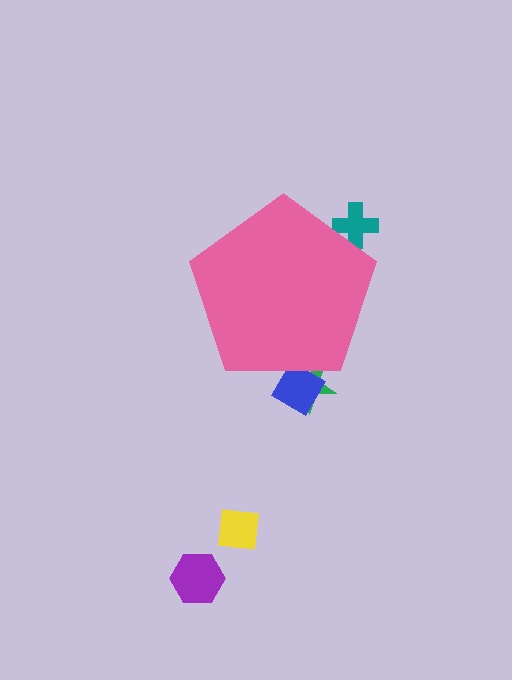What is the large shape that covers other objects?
A pink pentagon.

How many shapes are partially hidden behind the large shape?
3 shapes are partially hidden.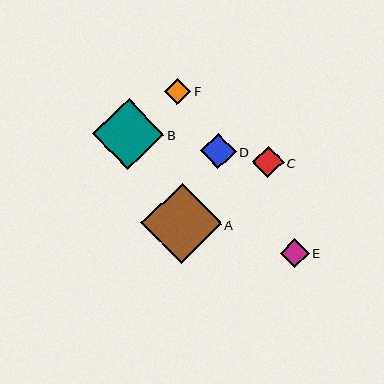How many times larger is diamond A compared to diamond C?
Diamond A is approximately 2.5 times the size of diamond C.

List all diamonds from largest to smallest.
From largest to smallest: A, B, D, C, E, F.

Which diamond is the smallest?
Diamond F is the smallest with a size of approximately 26 pixels.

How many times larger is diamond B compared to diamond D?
Diamond B is approximately 2.0 times the size of diamond D.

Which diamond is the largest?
Diamond A is the largest with a size of approximately 81 pixels.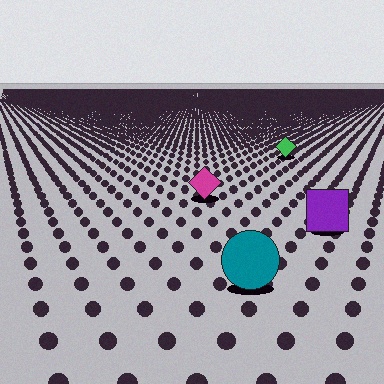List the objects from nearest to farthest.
From nearest to farthest: the teal circle, the purple square, the magenta diamond, the green diamond.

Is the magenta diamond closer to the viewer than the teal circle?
No. The teal circle is closer — you can tell from the texture gradient: the ground texture is coarser near it.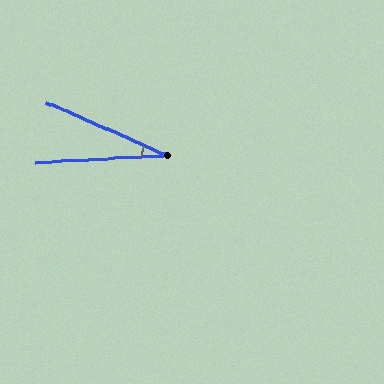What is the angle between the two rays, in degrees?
Approximately 27 degrees.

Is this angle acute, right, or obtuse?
It is acute.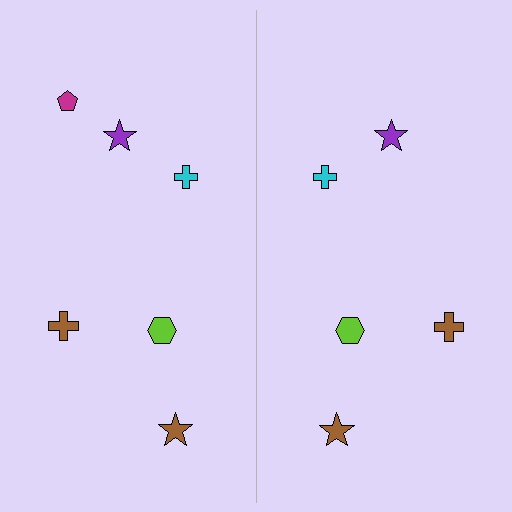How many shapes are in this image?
There are 11 shapes in this image.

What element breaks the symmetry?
A magenta pentagon is missing from the right side.